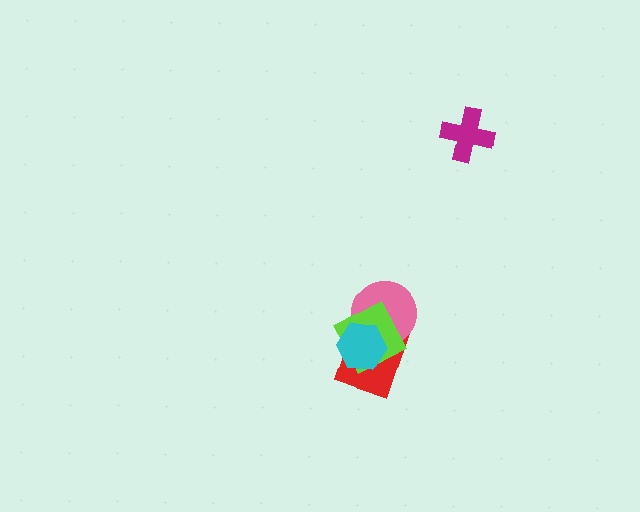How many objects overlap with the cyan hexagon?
3 objects overlap with the cyan hexagon.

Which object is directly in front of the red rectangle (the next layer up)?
The pink circle is directly in front of the red rectangle.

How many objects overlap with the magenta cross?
0 objects overlap with the magenta cross.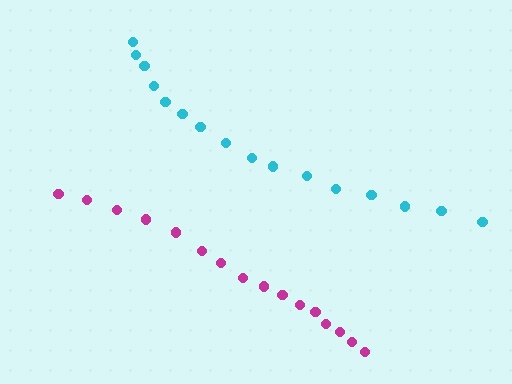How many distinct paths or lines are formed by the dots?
There are 2 distinct paths.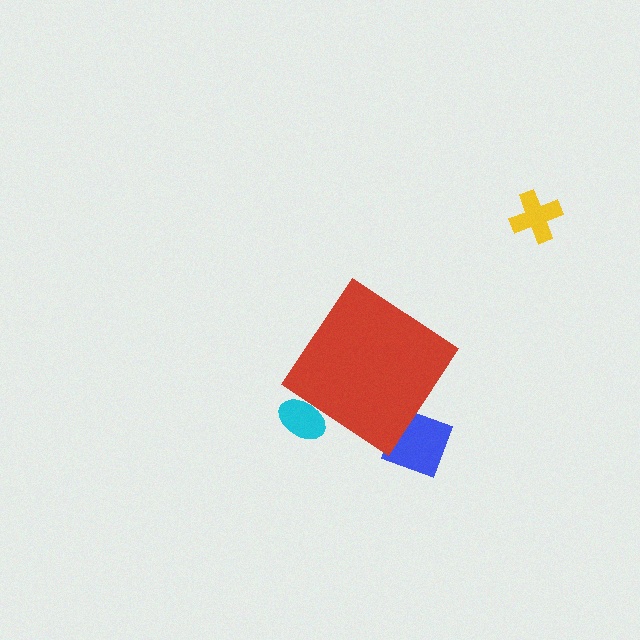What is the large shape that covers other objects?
A red diamond.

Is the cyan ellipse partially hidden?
Yes, the cyan ellipse is partially hidden behind the red diamond.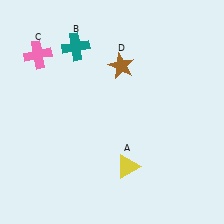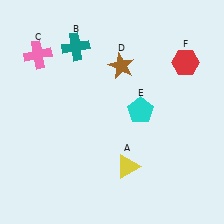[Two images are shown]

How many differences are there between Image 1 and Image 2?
There are 2 differences between the two images.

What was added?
A cyan pentagon (E), a red hexagon (F) were added in Image 2.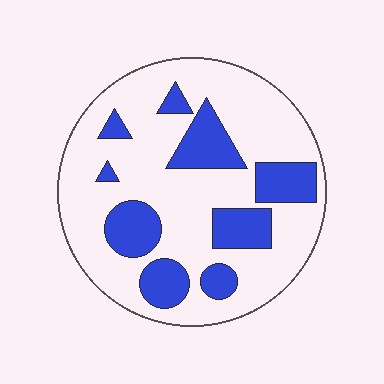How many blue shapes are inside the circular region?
9.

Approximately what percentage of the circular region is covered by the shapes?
Approximately 25%.